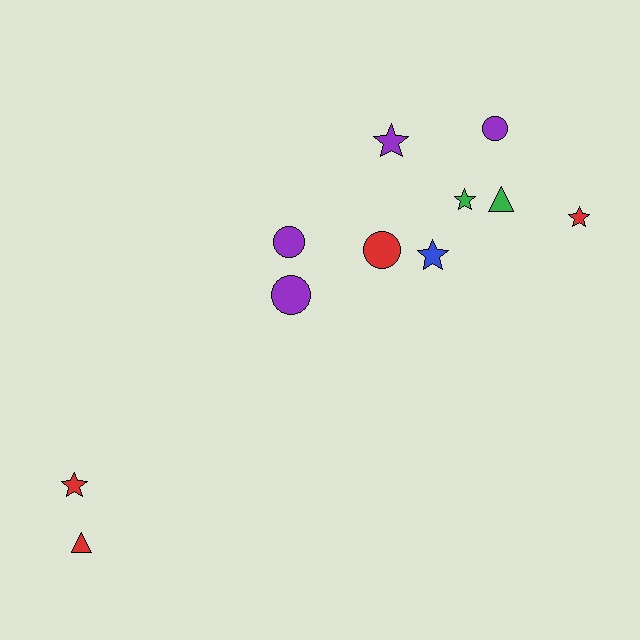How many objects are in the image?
There are 11 objects.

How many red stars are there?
There are 2 red stars.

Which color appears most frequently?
Purple, with 4 objects.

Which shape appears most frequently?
Star, with 5 objects.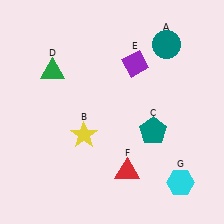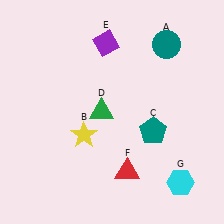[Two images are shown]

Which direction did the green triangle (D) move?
The green triangle (D) moved right.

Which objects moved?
The objects that moved are: the green triangle (D), the purple diamond (E).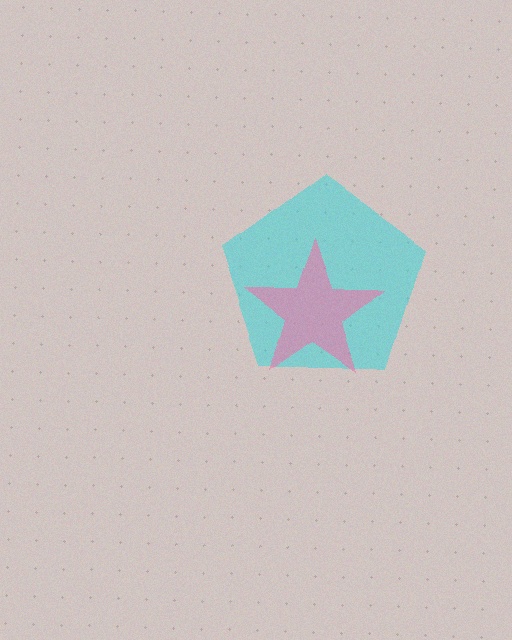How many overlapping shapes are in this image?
There are 2 overlapping shapes in the image.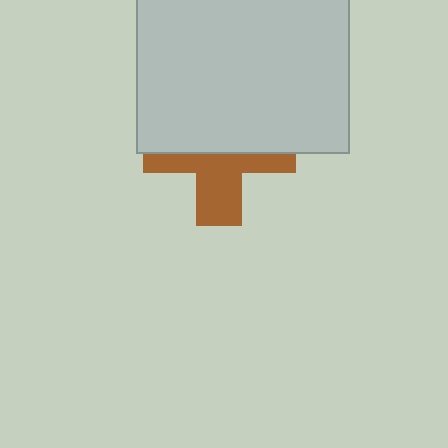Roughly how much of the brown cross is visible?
About half of it is visible (roughly 46%).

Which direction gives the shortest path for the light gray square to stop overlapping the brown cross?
Moving up gives the shortest separation.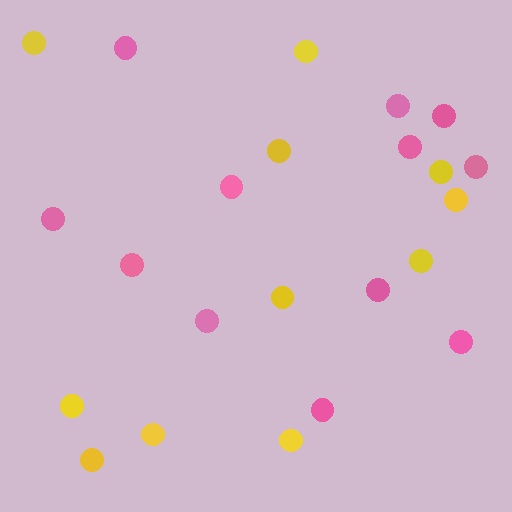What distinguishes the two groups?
There are 2 groups: one group of yellow circles (11) and one group of pink circles (12).